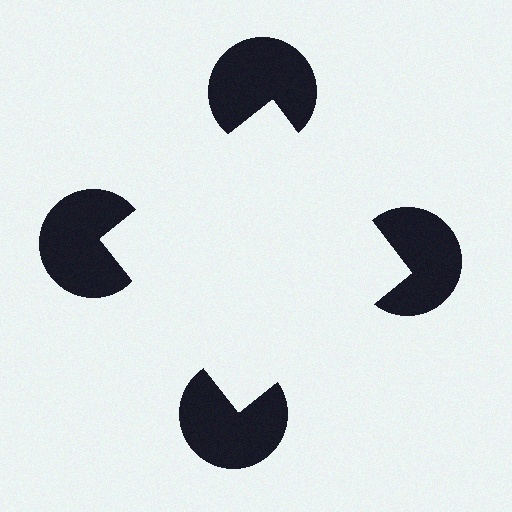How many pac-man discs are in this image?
There are 4 — one at each vertex of the illusory square.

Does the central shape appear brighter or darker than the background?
It typically appears slightly brighter than the background, even though no actual brightness change is drawn.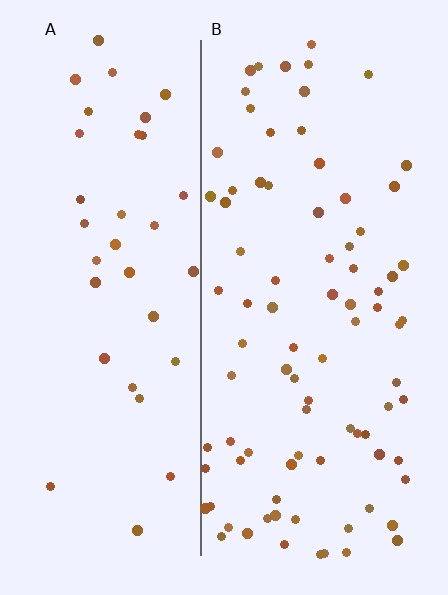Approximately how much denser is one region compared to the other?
Approximately 2.3× — region B over region A.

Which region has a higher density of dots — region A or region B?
B (the right).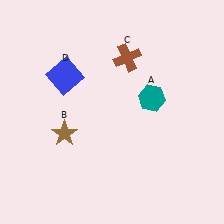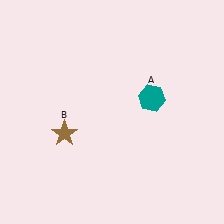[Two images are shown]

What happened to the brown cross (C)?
The brown cross (C) was removed in Image 2. It was in the top-right area of Image 1.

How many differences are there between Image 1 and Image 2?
There are 2 differences between the two images.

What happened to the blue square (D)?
The blue square (D) was removed in Image 2. It was in the top-left area of Image 1.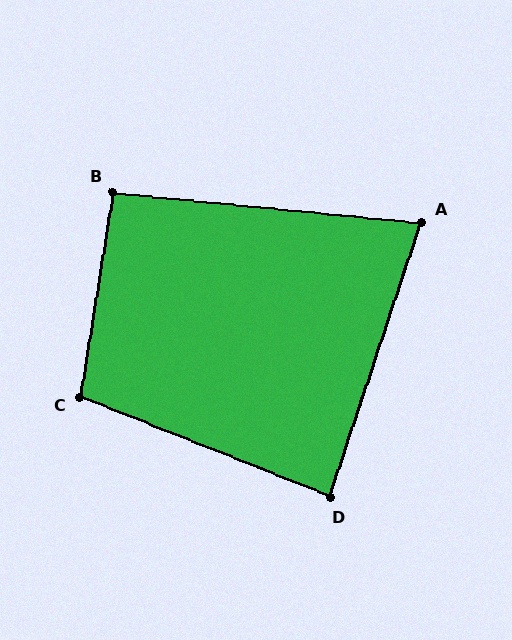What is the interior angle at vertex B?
Approximately 93 degrees (approximately right).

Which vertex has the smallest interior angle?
A, at approximately 77 degrees.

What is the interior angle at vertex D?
Approximately 87 degrees (approximately right).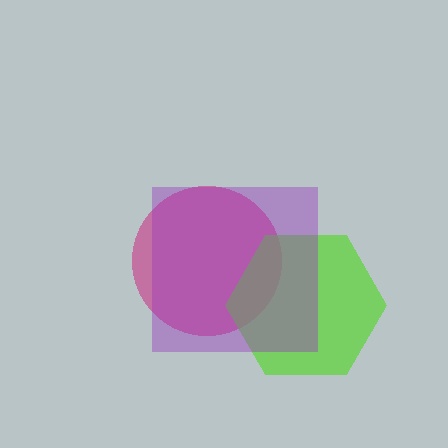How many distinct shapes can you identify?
There are 3 distinct shapes: a magenta circle, a lime hexagon, a purple square.